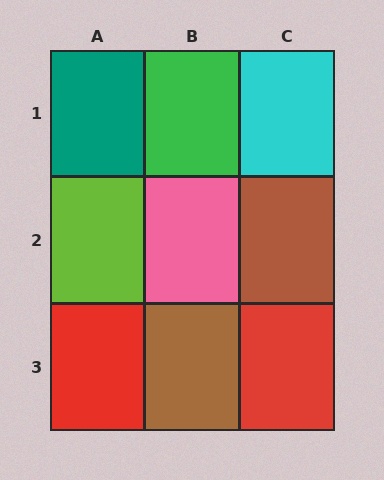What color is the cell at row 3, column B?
Brown.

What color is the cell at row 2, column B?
Pink.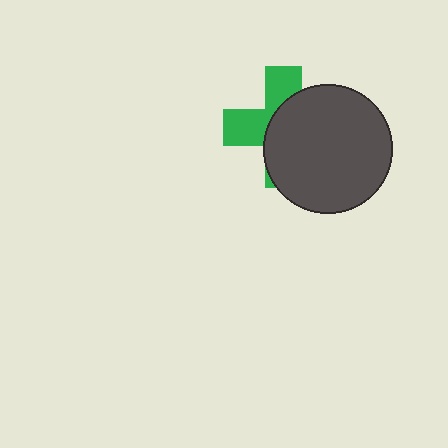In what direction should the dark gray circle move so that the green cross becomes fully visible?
The dark gray circle should move right. That is the shortest direction to clear the overlap and leave the green cross fully visible.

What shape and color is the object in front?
The object in front is a dark gray circle.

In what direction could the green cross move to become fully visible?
The green cross could move left. That would shift it out from behind the dark gray circle entirely.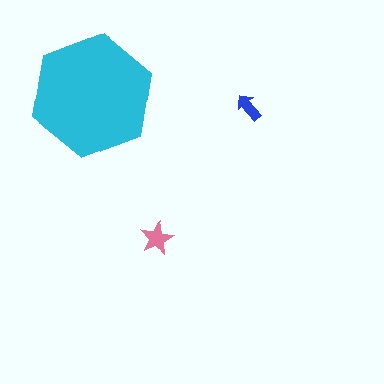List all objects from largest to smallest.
The cyan hexagon, the pink star, the blue arrow.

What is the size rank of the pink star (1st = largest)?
2nd.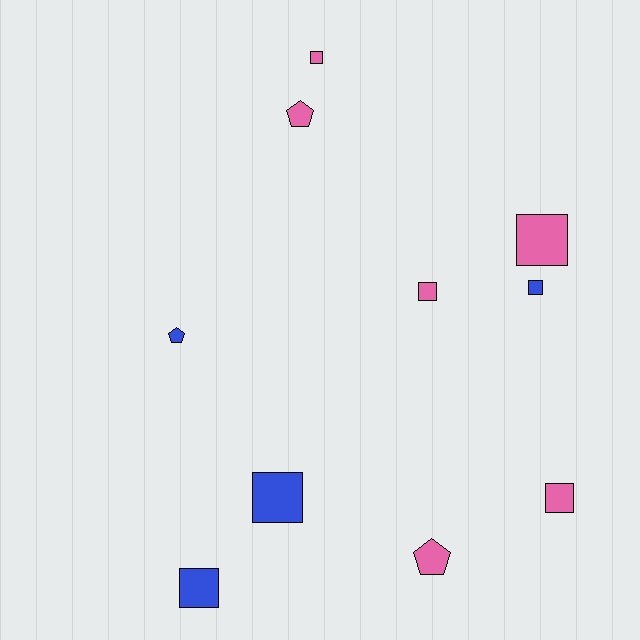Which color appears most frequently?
Pink, with 6 objects.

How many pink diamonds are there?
There are no pink diamonds.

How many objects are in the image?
There are 10 objects.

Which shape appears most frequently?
Square, with 7 objects.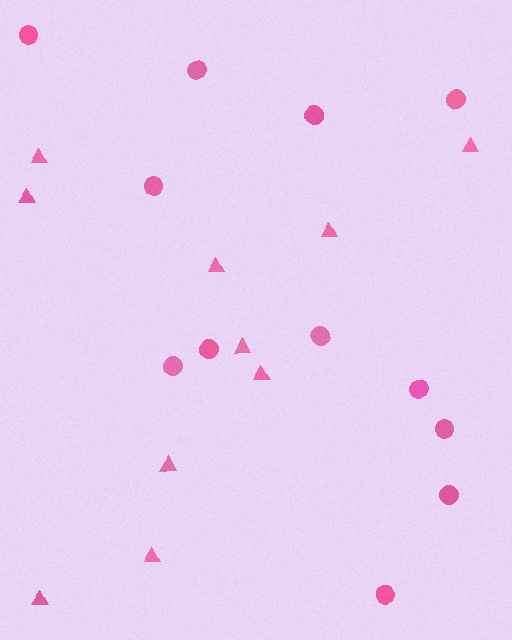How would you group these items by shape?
There are 2 groups: one group of circles (12) and one group of triangles (10).